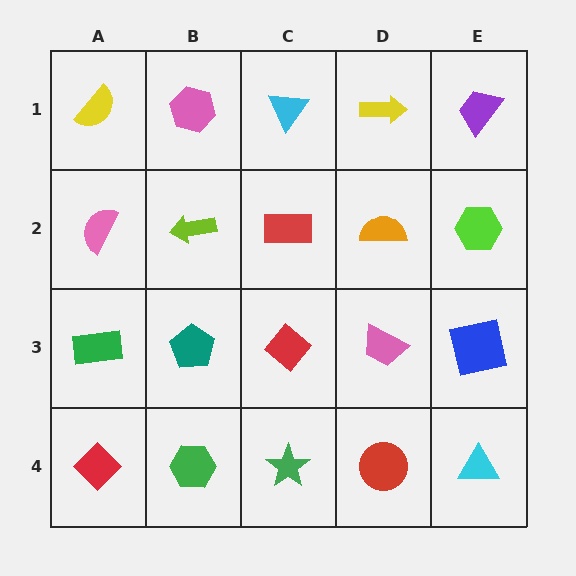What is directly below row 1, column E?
A lime hexagon.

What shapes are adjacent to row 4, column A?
A green rectangle (row 3, column A), a green hexagon (row 4, column B).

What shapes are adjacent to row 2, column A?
A yellow semicircle (row 1, column A), a green rectangle (row 3, column A), a lime arrow (row 2, column B).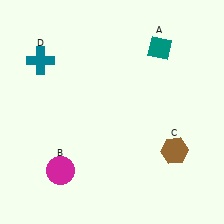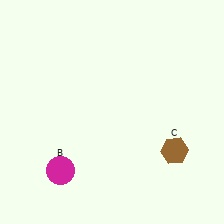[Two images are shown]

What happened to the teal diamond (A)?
The teal diamond (A) was removed in Image 2. It was in the top-right area of Image 1.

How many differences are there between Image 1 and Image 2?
There are 2 differences between the two images.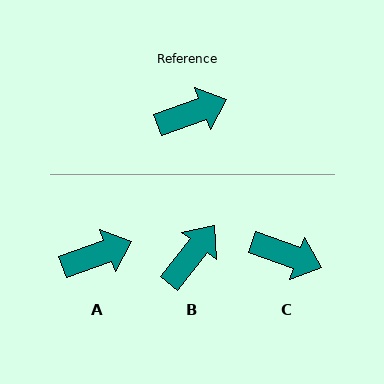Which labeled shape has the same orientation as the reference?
A.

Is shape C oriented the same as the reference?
No, it is off by about 40 degrees.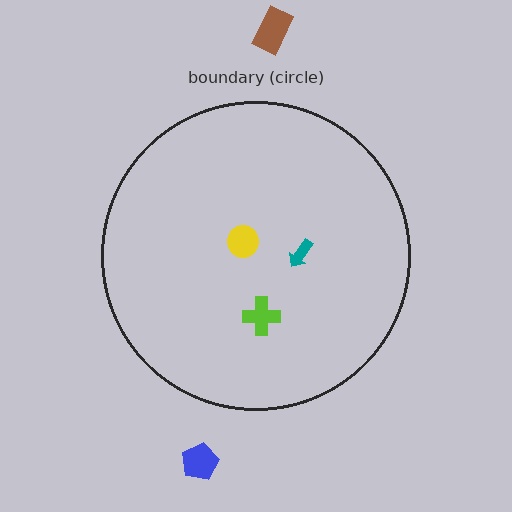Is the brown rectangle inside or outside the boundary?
Outside.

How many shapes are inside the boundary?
3 inside, 2 outside.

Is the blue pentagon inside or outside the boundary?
Outside.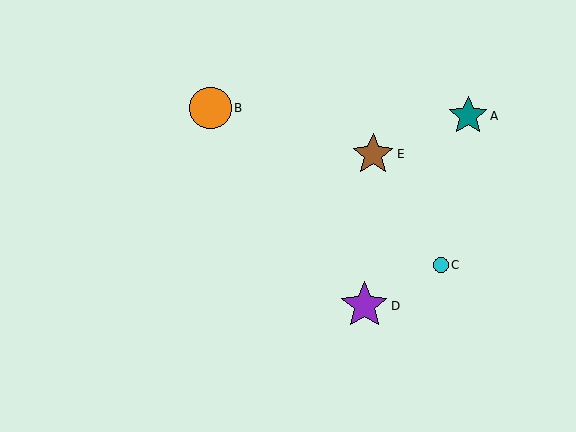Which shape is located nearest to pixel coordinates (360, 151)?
The brown star (labeled E) at (373, 154) is nearest to that location.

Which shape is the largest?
The purple star (labeled D) is the largest.